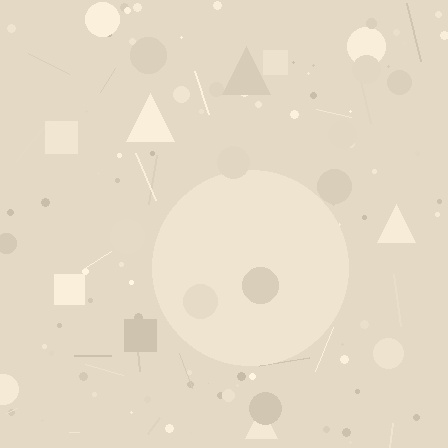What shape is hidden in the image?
A circle is hidden in the image.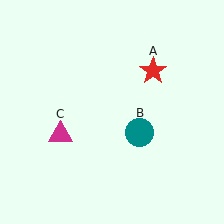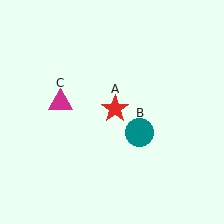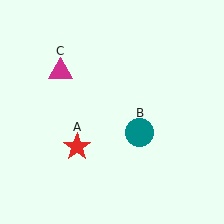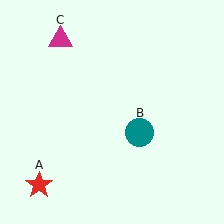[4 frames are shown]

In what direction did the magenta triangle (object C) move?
The magenta triangle (object C) moved up.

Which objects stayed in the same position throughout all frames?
Teal circle (object B) remained stationary.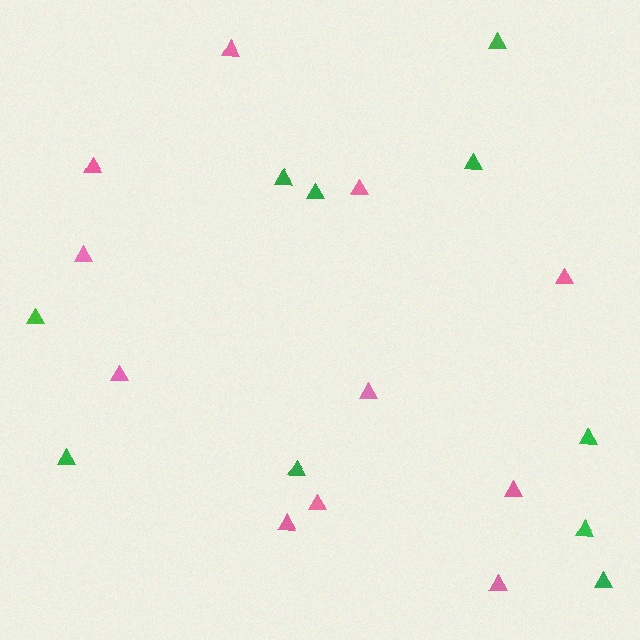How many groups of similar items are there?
There are 2 groups: one group of pink triangles (11) and one group of green triangles (10).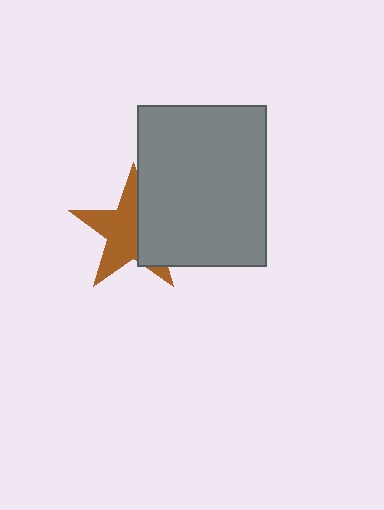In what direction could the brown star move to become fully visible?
The brown star could move left. That would shift it out from behind the gray rectangle entirely.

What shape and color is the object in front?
The object in front is a gray rectangle.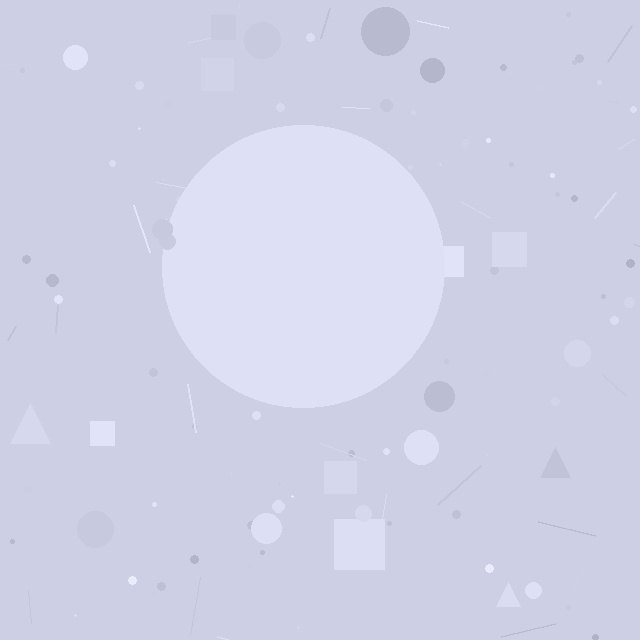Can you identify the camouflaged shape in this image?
The camouflaged shape is a circle.